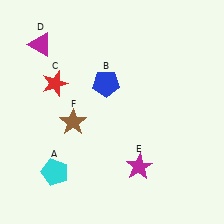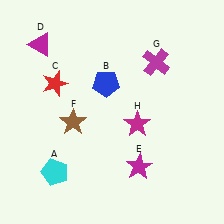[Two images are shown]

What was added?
A magenta cross (G), a magenta star (H) were added in Image 2.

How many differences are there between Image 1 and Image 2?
There are 2 differences between the two images.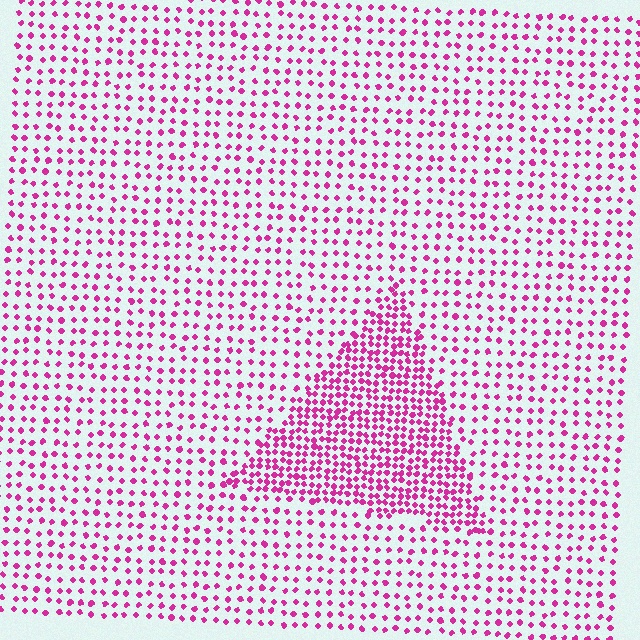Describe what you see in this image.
The image contains small magenta elements arranged at two different densities. A triangle-shaped region is visible where the elements are more densely packed than the surrounding area.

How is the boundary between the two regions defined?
The boundary is defined by a change in element density (approximately 2.2x ratio). All elements are the same color, size, and shape.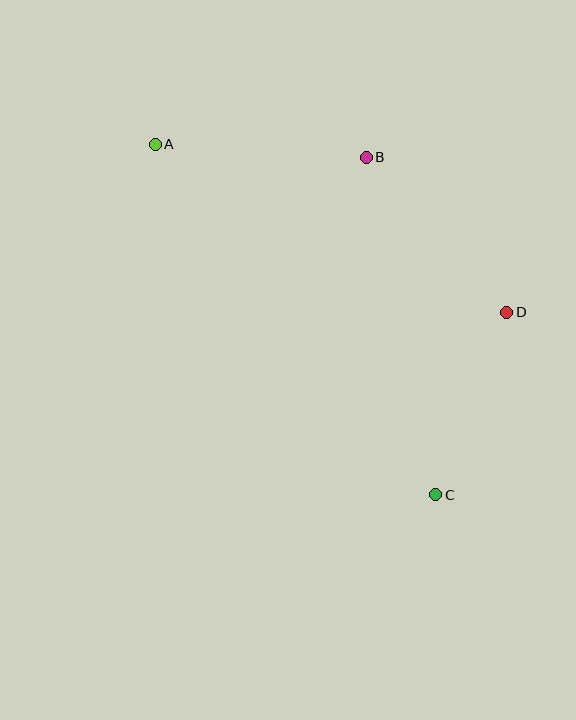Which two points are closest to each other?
Points C and D are closest to each other.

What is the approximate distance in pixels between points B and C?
The distance between B and C is approximately 345 pixels.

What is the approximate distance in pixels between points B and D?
The distance between B and D is approximately 209 pixels.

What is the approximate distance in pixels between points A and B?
The distance between A and B is approximately 211 pixels.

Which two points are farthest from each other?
Points A and C are farthest from each other.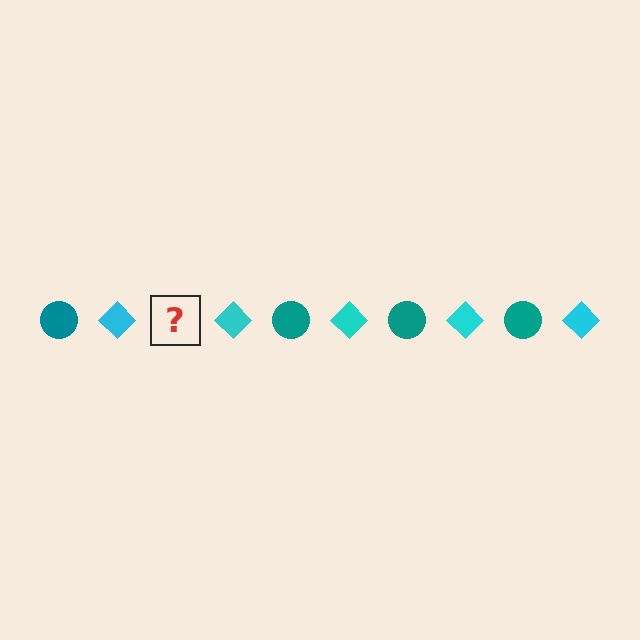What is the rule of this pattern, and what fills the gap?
The rule is that the pattern alternates between teal circle and cyan diamond. The gap should be filled with a teal circle.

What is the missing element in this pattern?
The missing element is a teal circle.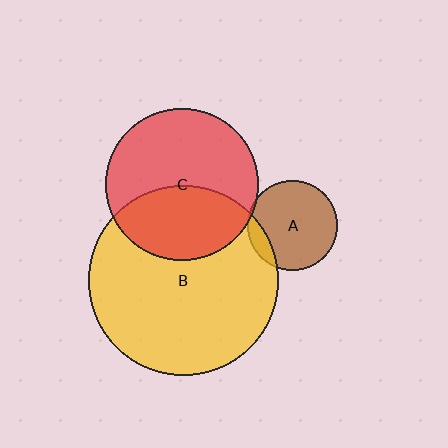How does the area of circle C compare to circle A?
Approximately 2.9 times.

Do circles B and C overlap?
Yes.